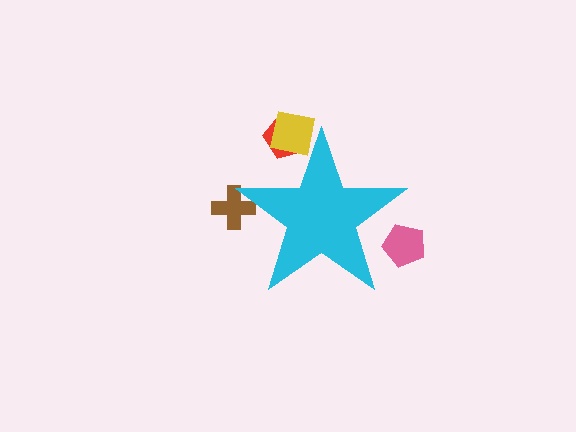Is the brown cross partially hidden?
Yes, the brown cross is partially hidden behind the cyan star.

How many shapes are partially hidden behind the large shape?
4 shapes are partially hidden.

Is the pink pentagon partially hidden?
Yes, the pink pentagon is partially hidden behind the cyan star.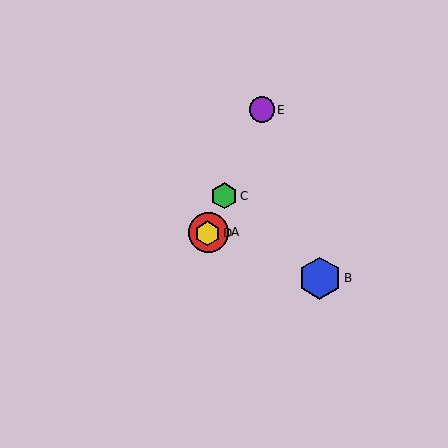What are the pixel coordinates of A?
Object A is at (208, 232).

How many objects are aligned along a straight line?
4 objects (A, C, D, E) are aligned along a straight line.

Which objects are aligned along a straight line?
Objects A, C, D, E are aligned along a straight line.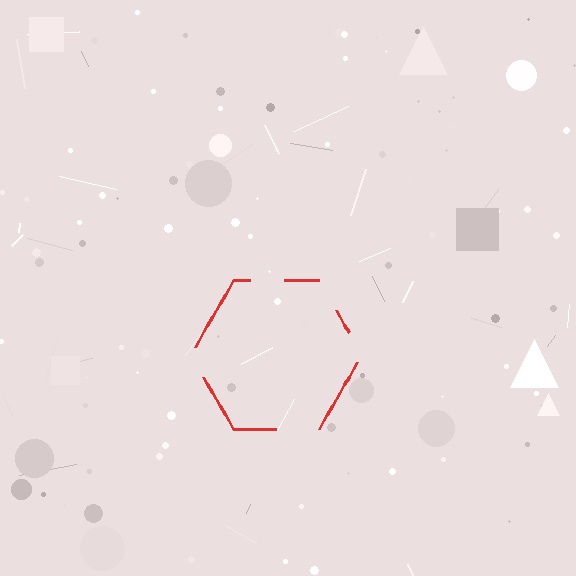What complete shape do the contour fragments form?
The contour fragments form a hexagon.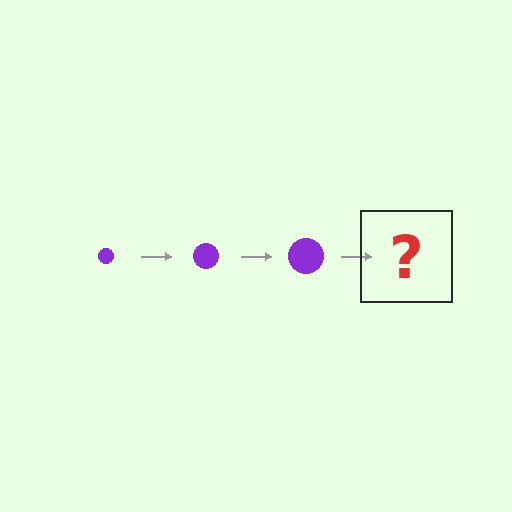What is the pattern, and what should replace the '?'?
The pattern is that the circle gets progressively larger each step. The '?' should be a purple circle, larger than the previous one.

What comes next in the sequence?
The next element should be a purple circle, larger than the previous one.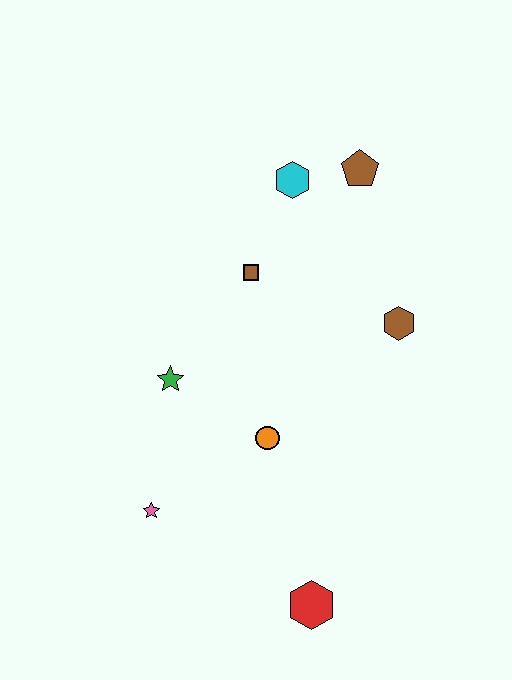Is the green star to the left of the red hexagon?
Yes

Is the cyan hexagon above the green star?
Yes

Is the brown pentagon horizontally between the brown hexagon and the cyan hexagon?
Yes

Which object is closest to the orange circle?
The green star is closest to the orange circle.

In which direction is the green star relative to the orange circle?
The green star is to the left of the orange circle.